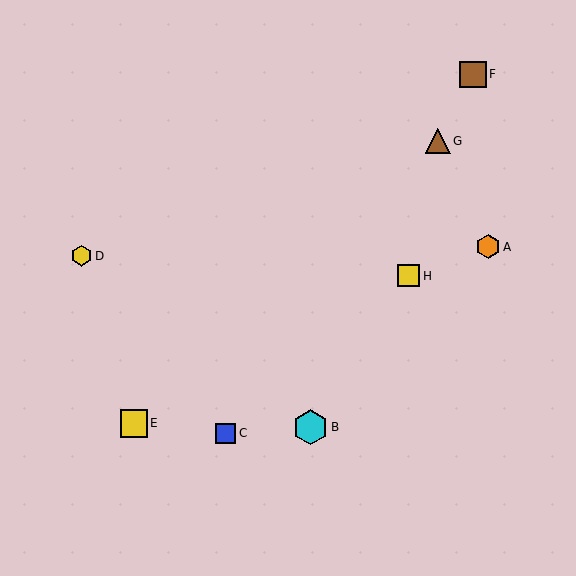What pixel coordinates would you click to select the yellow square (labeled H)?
Click at (409, 276) to select the yellow square H.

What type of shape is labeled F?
Shape F is a brown square.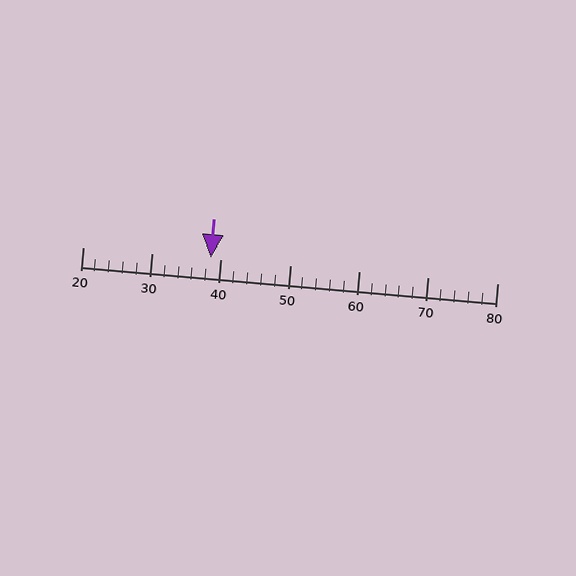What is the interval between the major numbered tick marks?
The major tick marks are spaced 10 units apart.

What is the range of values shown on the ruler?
The ruler shows values from 20 to 80.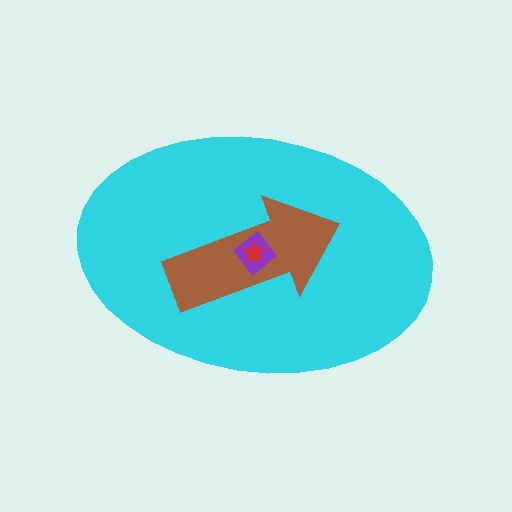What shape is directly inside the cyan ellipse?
The brown arrow.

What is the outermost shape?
The cyan ellipse.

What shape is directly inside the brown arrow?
The purple diamond.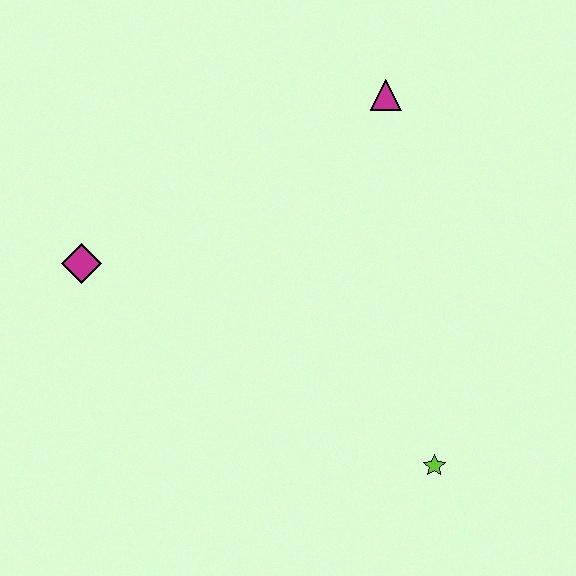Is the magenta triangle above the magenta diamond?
Yes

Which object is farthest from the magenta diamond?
The lime star is farthest from the magenta diamond.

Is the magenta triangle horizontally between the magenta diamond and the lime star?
Yes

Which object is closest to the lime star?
The magenta triangle is closest to the lime star.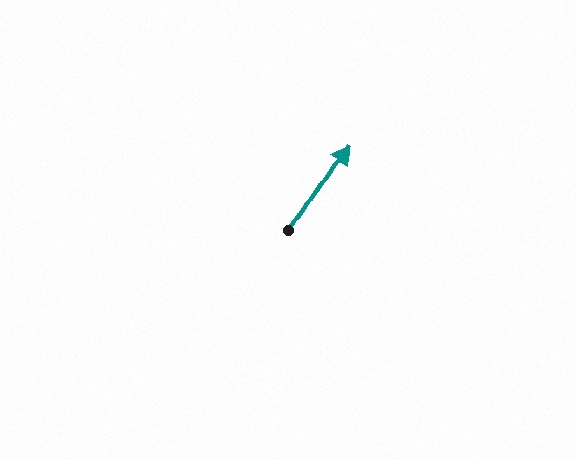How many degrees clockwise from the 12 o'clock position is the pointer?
Approximately 33 degrees.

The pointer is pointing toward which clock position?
Roughly 1 o'clock.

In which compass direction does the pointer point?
Northeast.